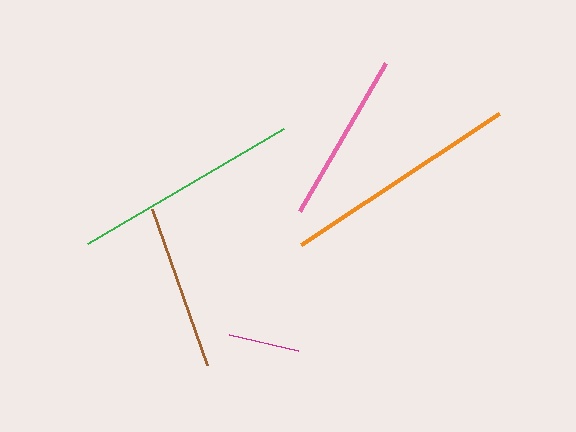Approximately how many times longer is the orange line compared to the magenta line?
The orange line is approximately 3.3 times the length of the magenta line.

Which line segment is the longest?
The orange line is the longest at approximately 237 pixels.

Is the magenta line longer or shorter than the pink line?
The pink line is longer than the magenta line.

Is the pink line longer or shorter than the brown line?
The pink line is longer than the brown line.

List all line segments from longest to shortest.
From longest to shortest: orange, green, pink, brown, magenta.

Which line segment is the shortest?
The magenta line is the shortest at approximately 71 pixels.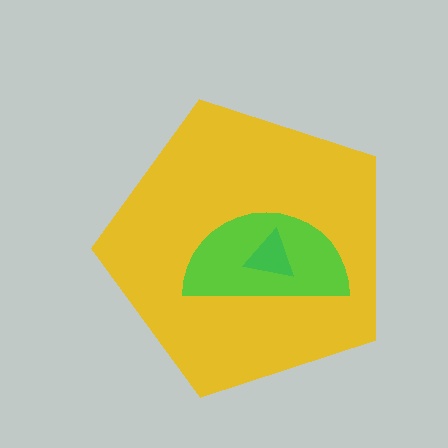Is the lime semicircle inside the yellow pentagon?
Yes.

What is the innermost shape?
The green triangle.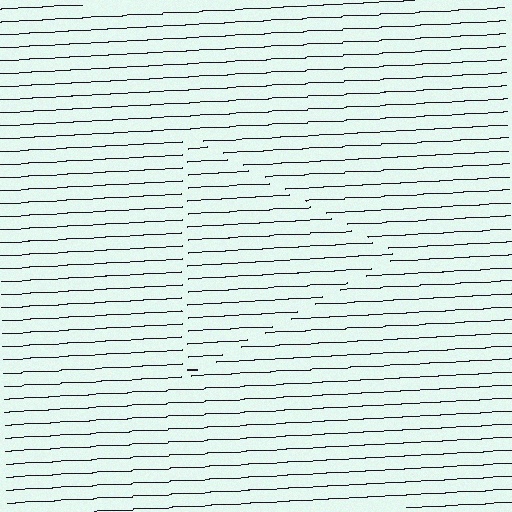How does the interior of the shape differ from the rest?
The interior of the shape contains the same grating, shifted by half a period — the contour is defined by the phase discontinuity where line-ends from the inner and outer gratings abut.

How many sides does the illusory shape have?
3 sides — the line-ends trace a triangle.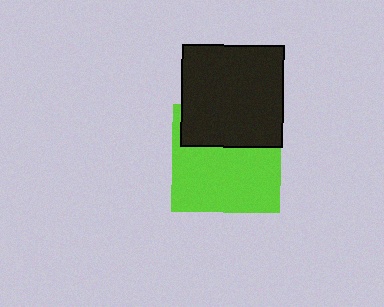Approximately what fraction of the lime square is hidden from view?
Roughly 38% of the lime square is hidden behind the black square.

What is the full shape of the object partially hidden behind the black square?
The partially hidden object is a lime square.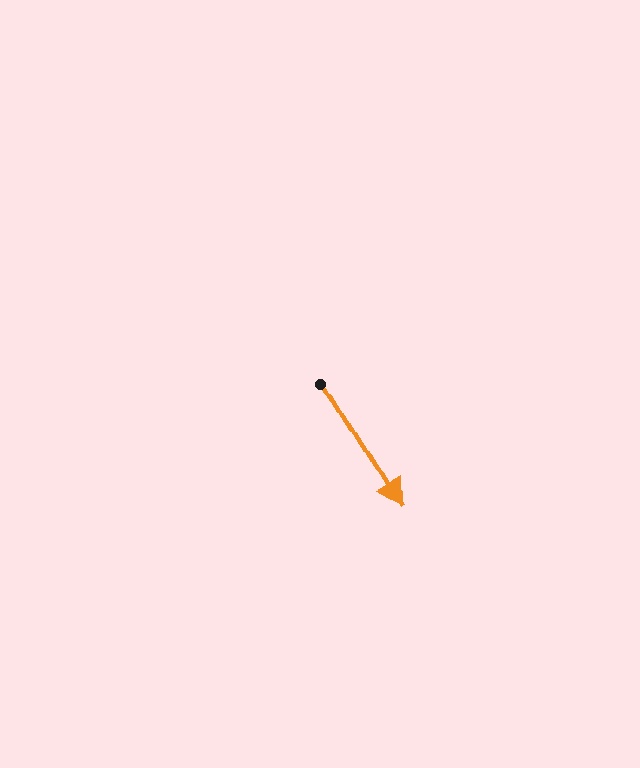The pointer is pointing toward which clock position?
Roughly 5 o'clock.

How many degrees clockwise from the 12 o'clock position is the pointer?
Approximately 148 degrees.